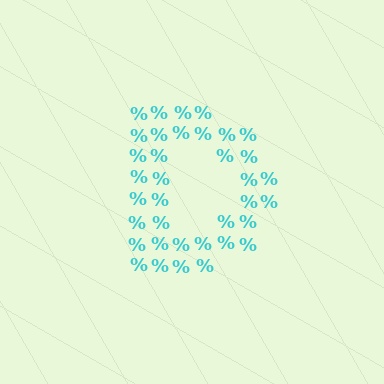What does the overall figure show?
The overall figure shows the letter D.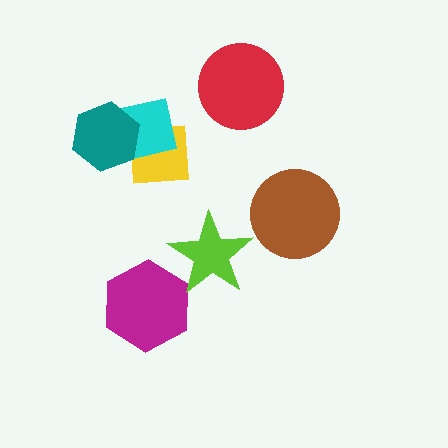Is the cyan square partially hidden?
Yes, it is partially covered by another shape.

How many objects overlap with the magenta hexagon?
1 object overlaps with the magenta hexagon.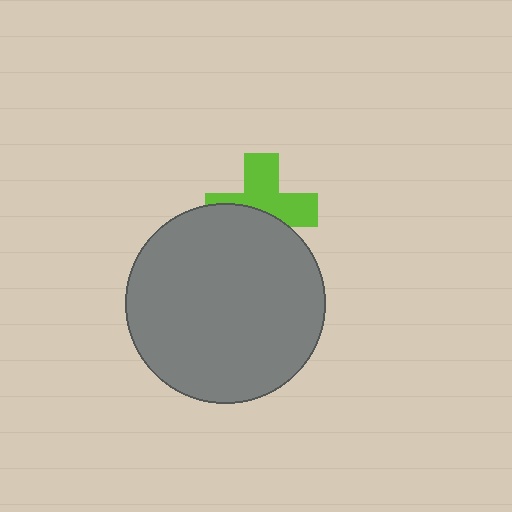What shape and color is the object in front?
The object in front is a gray circle.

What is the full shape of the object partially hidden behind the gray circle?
The partially hidden object is a lime cross.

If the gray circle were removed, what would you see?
You would see the complete lime cross.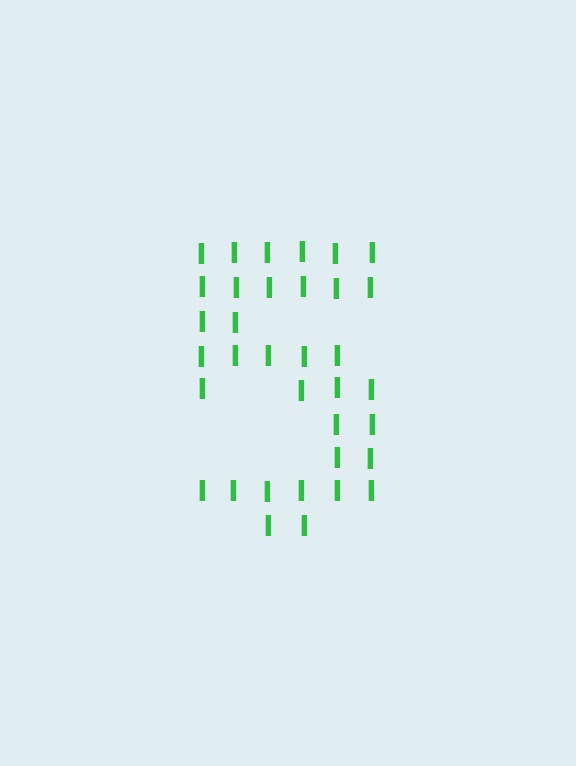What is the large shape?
The large shape is the digit 5.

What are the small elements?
The small elements are letter I's.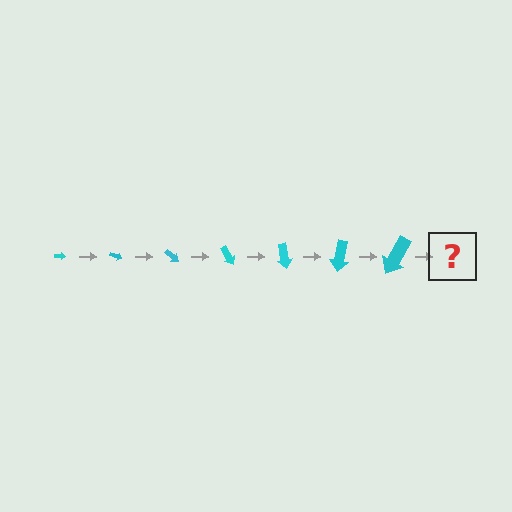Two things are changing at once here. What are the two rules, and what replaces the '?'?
The two rules are that the arrow grows larger each step and it rotates 20 degrees each step. The '?' should be an arrow, larger than the previous one and rotated 140 degrees from the start.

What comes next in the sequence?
The next element should be an arrow, larger than the previous one and rotated 140 degrees from the start.